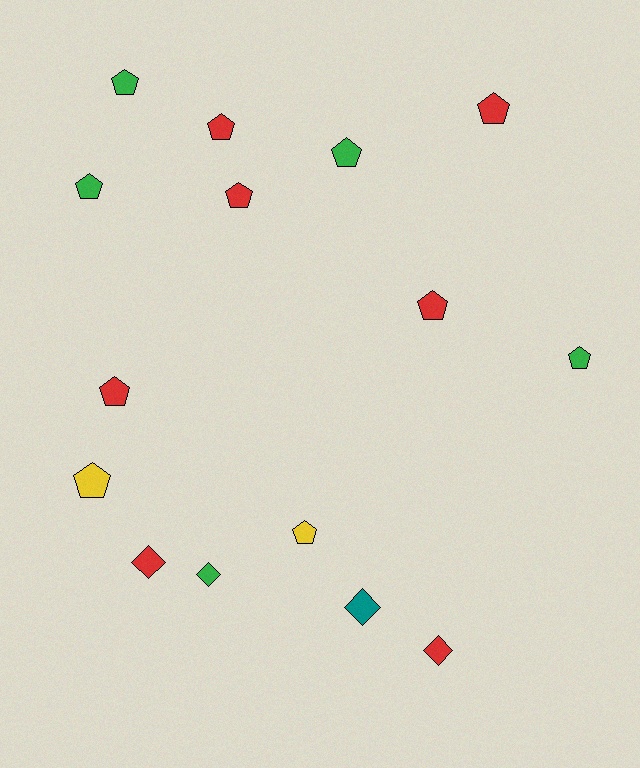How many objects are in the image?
There are 15 objects.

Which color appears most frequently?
Red, with 7 objects.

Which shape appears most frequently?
Pentagon, with 11 objects.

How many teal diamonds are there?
There is 1 teal diamond.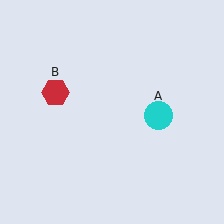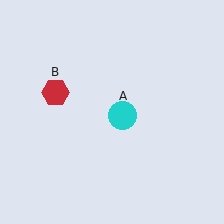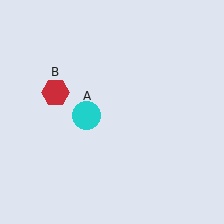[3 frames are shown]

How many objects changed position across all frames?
1 object changed position: cyan circle (object A).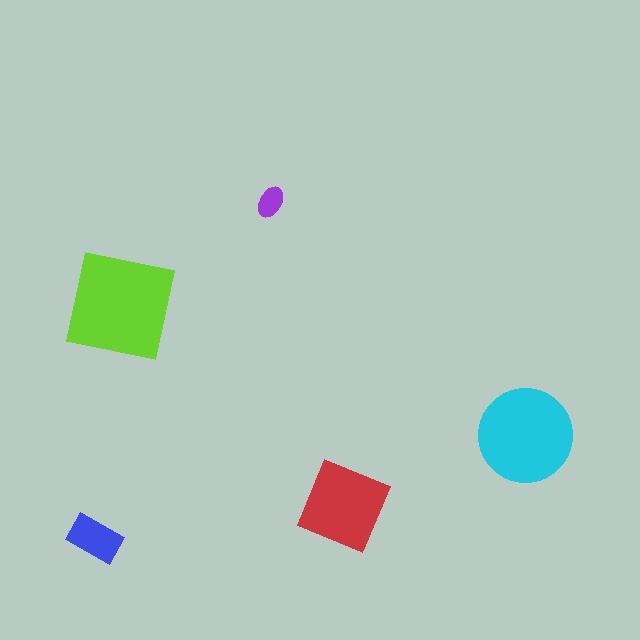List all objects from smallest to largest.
The purple ellipse, the blue rectangle, the red square, the cyan circle, the lime square.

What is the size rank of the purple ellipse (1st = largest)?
5th.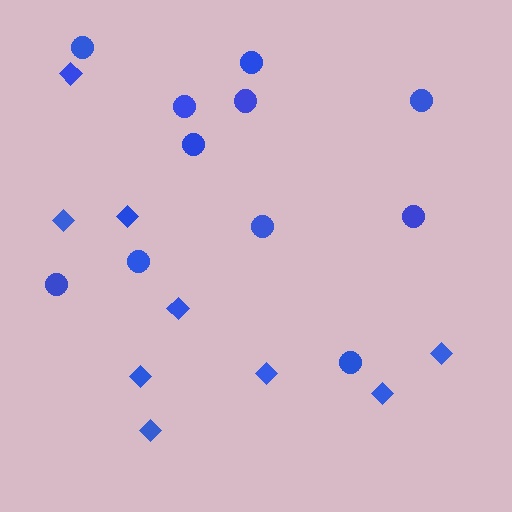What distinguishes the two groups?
There are 2 groups: one group of diamonds (9) and one group of circles (11).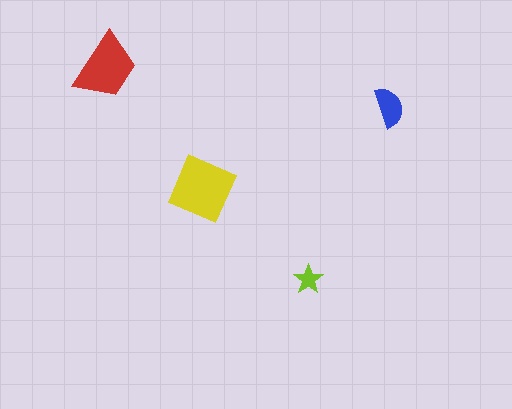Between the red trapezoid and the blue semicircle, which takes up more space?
The red trapezoid.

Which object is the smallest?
The lime star.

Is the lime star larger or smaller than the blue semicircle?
Smaller.